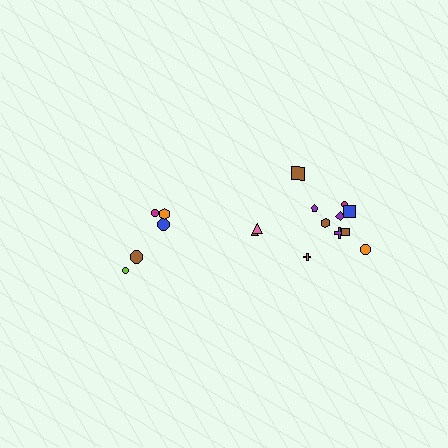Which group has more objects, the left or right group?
The right group.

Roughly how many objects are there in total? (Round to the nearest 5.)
Roughly 15 objects in total.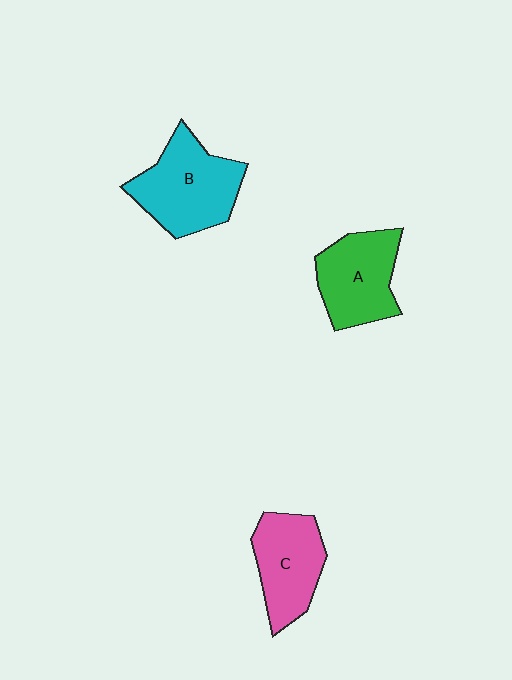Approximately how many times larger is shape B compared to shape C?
Approximately 1.2 times.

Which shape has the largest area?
Shape B (cyan).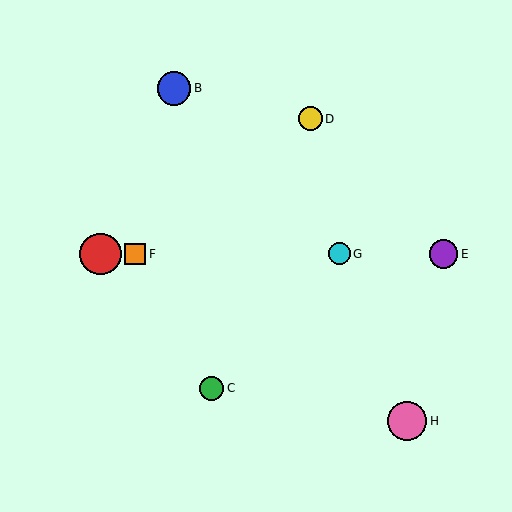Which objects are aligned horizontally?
Objects A, E, F, G are aligned horizontally.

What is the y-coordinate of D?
Object D is at y≈119.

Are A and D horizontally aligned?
No, A is at y≈254 and D is at y≈119.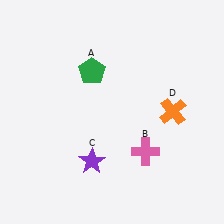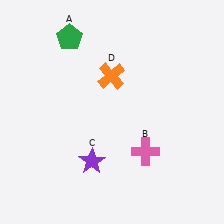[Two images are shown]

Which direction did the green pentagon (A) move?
The green pentagon (A) moved up.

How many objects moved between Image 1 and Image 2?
2 objects moved between the two images.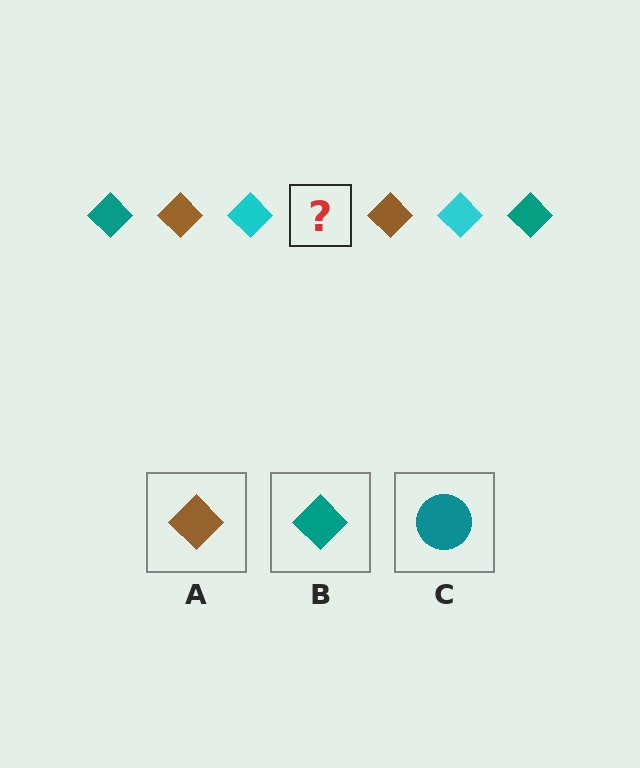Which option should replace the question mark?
Option B.